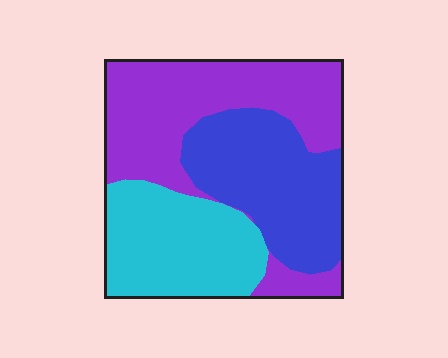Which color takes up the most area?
Purple, at roughly 40%.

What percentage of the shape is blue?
Blue takes up about one third (1/3) of the shape.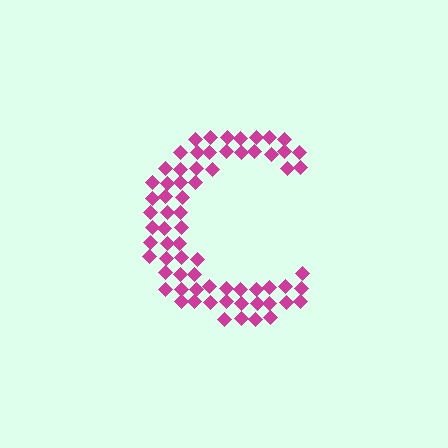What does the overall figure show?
The overall figure shows the letter C.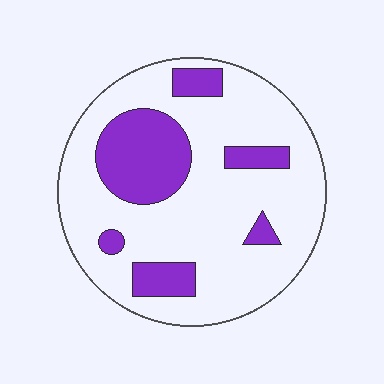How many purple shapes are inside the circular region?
6.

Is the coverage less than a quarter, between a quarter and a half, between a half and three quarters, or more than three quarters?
Less than a quarter.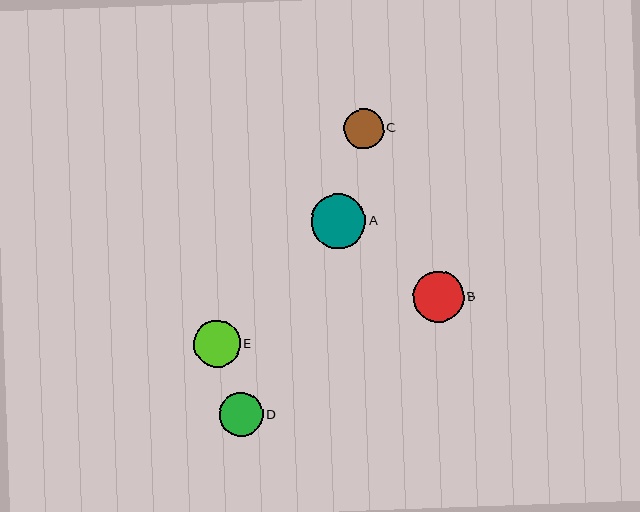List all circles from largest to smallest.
From largest to smallest: A, B, E, D, C.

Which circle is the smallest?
Circle C is the smallest with a size of approximately 40 pixels.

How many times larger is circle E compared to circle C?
Circle E is approximately 1.2 times the size of circle C.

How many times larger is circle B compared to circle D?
Circle B is approximately 1.1 times the size of circle D.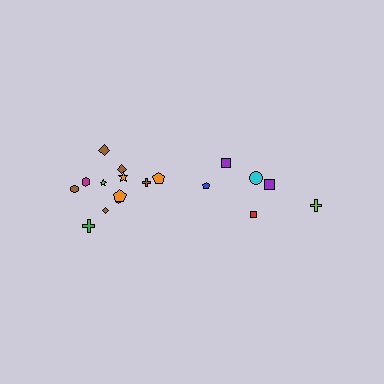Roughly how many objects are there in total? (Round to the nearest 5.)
Roughly 20 objects in total.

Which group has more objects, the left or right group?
The left group.